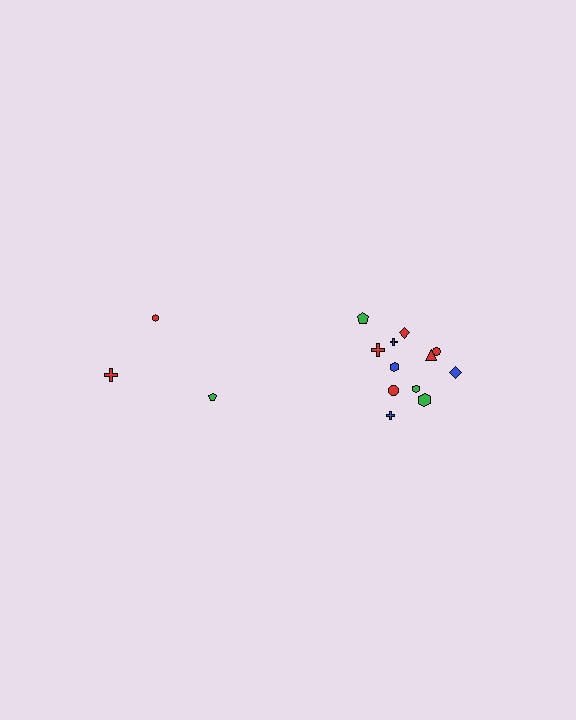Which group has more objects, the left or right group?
The right group.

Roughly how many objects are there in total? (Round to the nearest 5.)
Roughly 15 objects in total.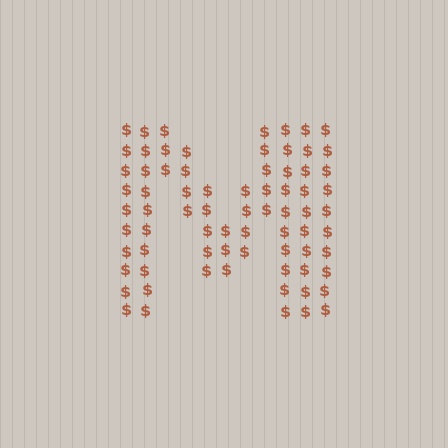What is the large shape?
The large shape is the letter M.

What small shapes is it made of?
It is made of small dollar signs.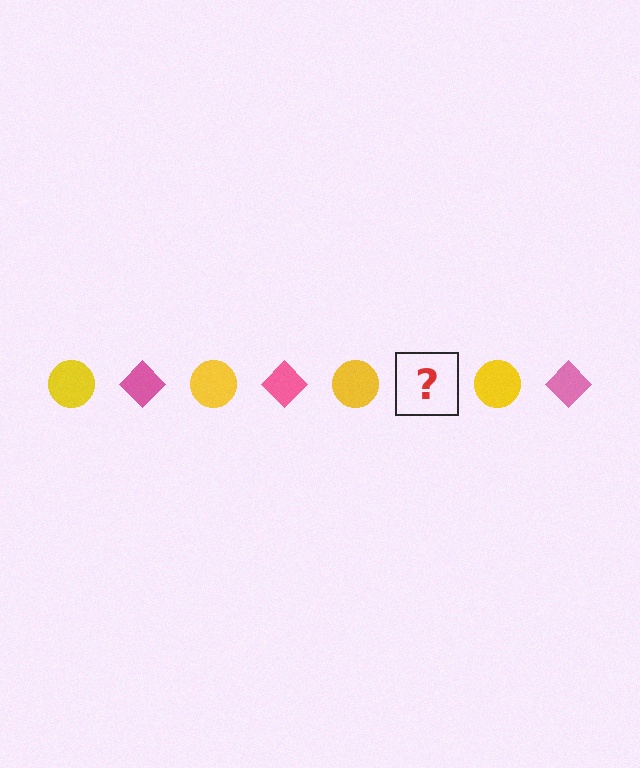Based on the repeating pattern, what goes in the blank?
The blank should be a pink diamond.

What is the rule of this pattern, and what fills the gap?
The rule is that the pattern alternates between yellow circle and pink diamond. The gap should be filled with a pink diamond.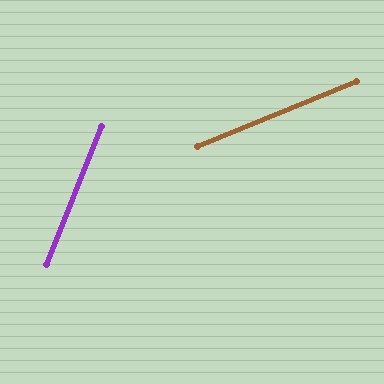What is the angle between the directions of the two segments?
Approximately 46 degrees.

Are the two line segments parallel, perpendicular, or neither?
Neither parallel nor perpendicular — they differ by about 46°.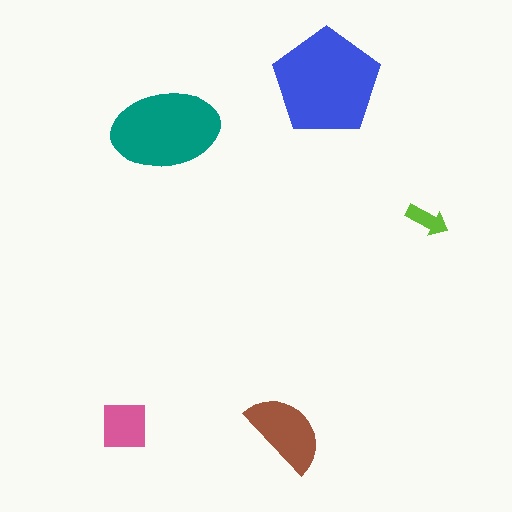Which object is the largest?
The blue pentagon.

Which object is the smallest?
The lime arrow.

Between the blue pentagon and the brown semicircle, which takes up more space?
The blue pentagon.